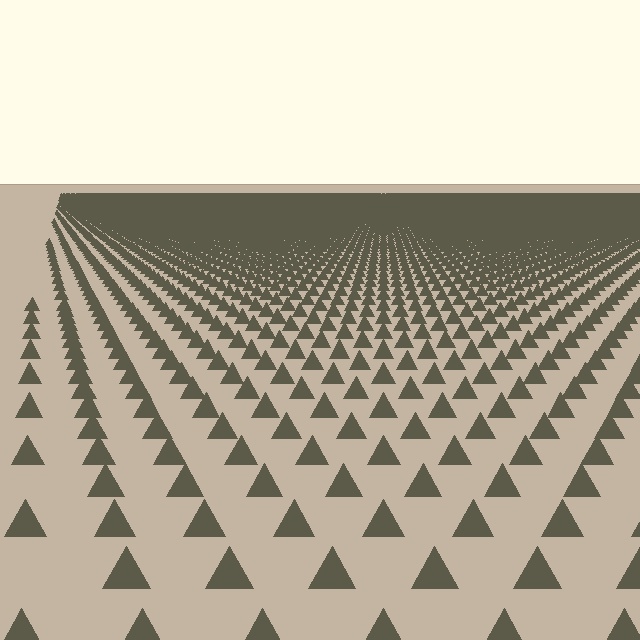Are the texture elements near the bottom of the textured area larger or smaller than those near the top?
Larger. Near the bottom, elements are closer to the viewer and appear at a bigger on-screen size.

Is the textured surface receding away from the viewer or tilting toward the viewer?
The surface is receding away from the viewer. Texture elements get smaller and denser toward the top.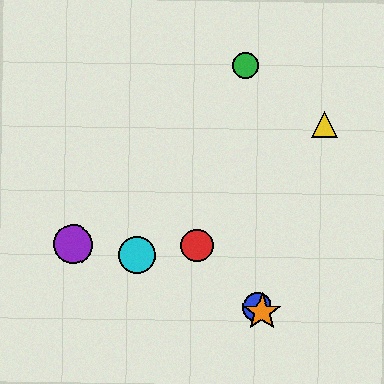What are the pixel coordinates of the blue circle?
The blue circle is at (257, 307).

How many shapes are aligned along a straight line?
3 shapes (the red circle, the blue circle, the orange star) are aligned along a straight line.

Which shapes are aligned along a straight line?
The red circle, the blue circle, the orange star are aligned along a straight line.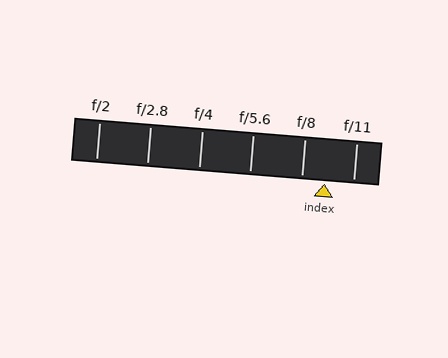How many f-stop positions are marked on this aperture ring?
There are 6 f-stop positions marked.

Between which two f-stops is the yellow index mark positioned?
The index mark is between f/8 and f/11.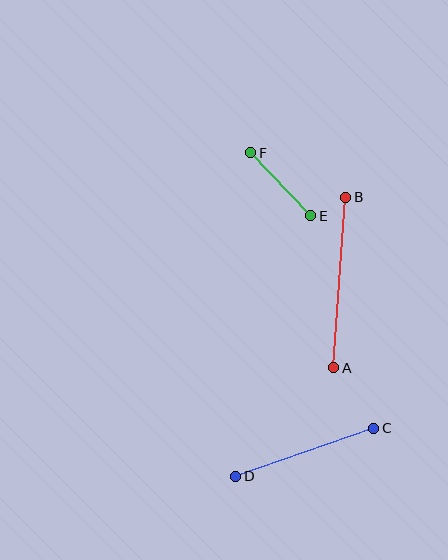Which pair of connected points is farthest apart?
Points A and B are farthest apart.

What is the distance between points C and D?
The distance is approximately 146 pixels.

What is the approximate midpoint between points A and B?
The midpoint is at approximately (340, 283) pixels.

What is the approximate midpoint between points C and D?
The midpoint is at approximately (305, 452) pixels.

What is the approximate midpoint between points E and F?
The midpoint is at approximately (281, 184) pixels.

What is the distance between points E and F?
The distance is approximately 87 pixels.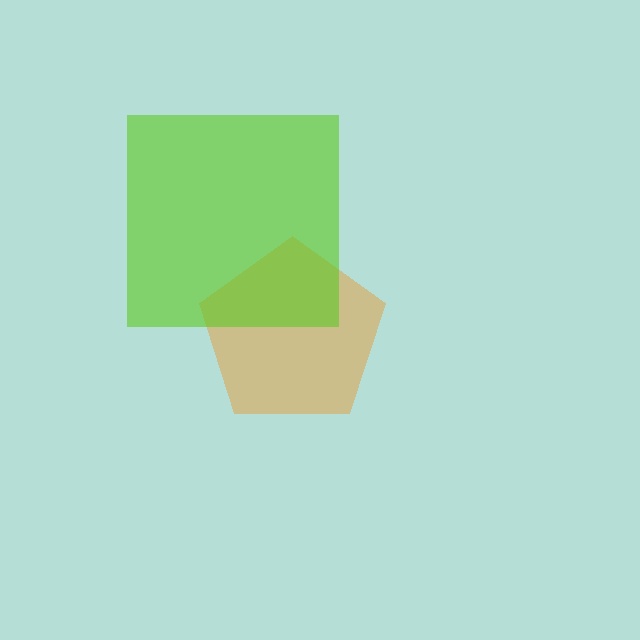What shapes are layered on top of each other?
The layered shapes are: an orange pentagon, a lime square.